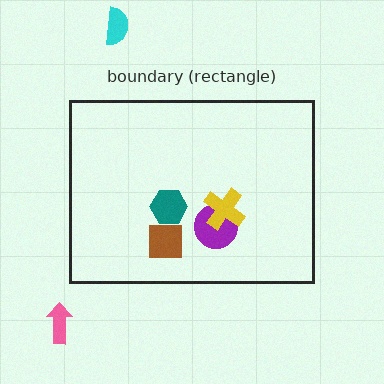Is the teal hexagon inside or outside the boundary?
Inside.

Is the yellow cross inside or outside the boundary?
Inside.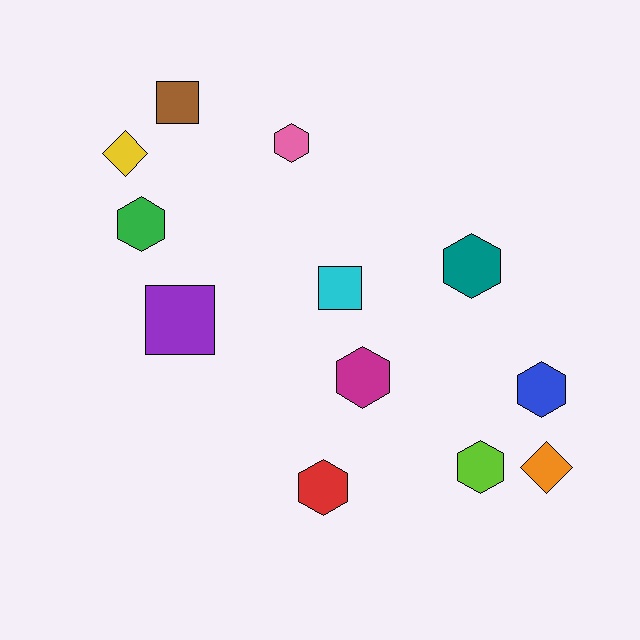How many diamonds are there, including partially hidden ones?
There are 2 diamonds.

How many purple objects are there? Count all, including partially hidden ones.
There is 1 purple object.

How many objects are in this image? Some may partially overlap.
There are 12 objects.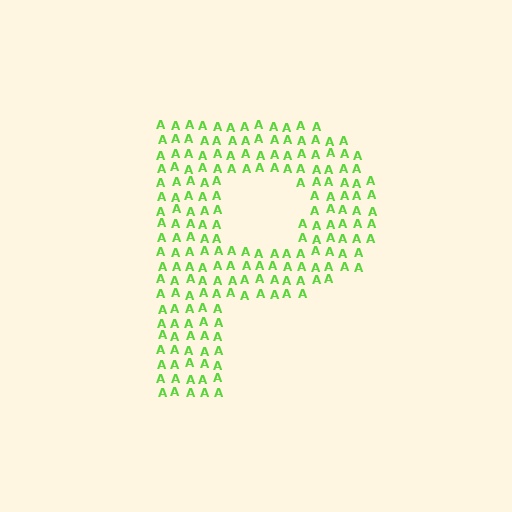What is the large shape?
The large shape is the letter P.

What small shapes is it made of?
It is made of small letter A's.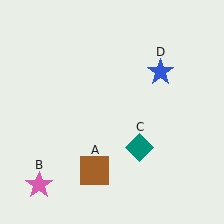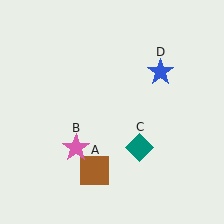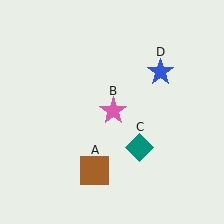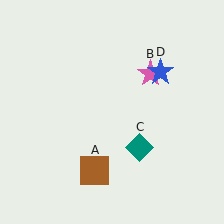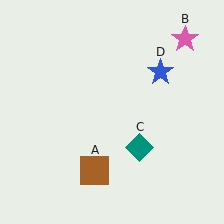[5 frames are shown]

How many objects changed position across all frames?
1 object changed position: pink star (object B).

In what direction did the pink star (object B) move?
The pink star (object B) moved up and to the right.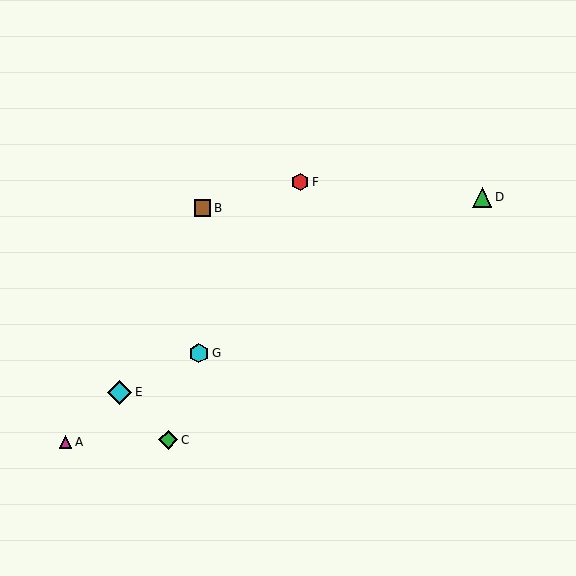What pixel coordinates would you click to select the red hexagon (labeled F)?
Click at (300, 182) to select the red hexagon F.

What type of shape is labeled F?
Shape F is a red hexagon.